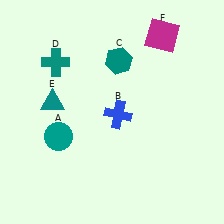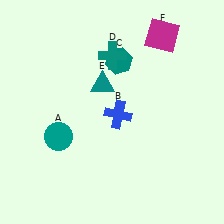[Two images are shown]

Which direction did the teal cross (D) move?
The teal cross (D) moved right.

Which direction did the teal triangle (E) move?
The teal triangle (E) moved right.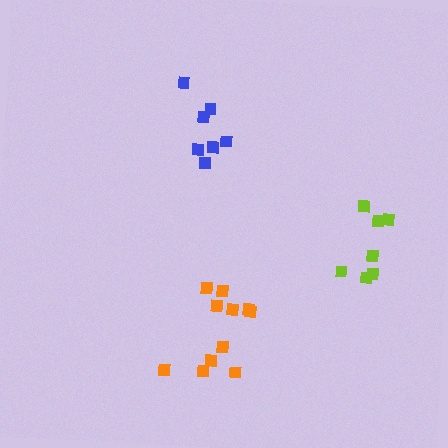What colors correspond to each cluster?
The clusters are colored: orange, blue, lime.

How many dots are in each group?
Group 1: 12 dots, Group 2: 7 dots, Group 3: 7 dots (26 total).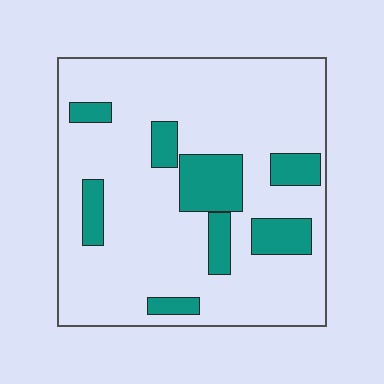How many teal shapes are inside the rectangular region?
8.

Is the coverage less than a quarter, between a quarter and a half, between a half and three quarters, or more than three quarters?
Less than a quarter.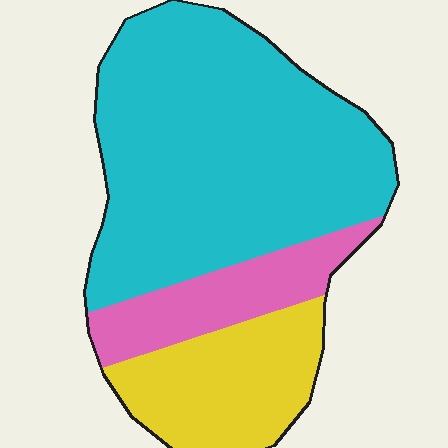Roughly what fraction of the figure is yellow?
Yellow takes up about one fifth (1/5) of the figure.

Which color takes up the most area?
Cyan, at roughly 65%.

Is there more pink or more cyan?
Cyan.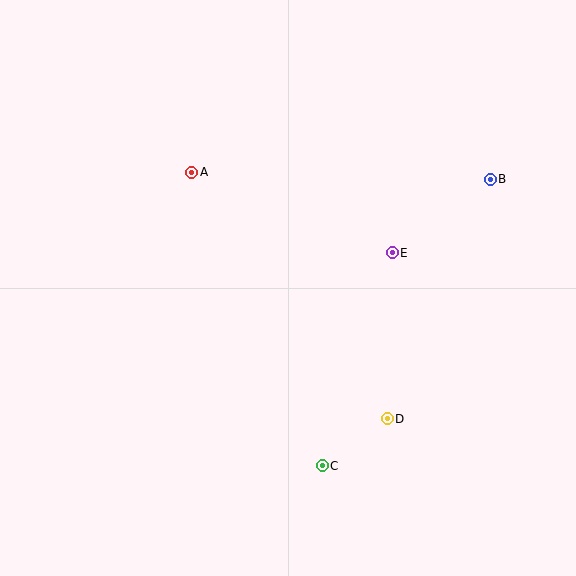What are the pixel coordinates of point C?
Point C is at (322, 466).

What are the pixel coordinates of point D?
Point D is at (387, 419).